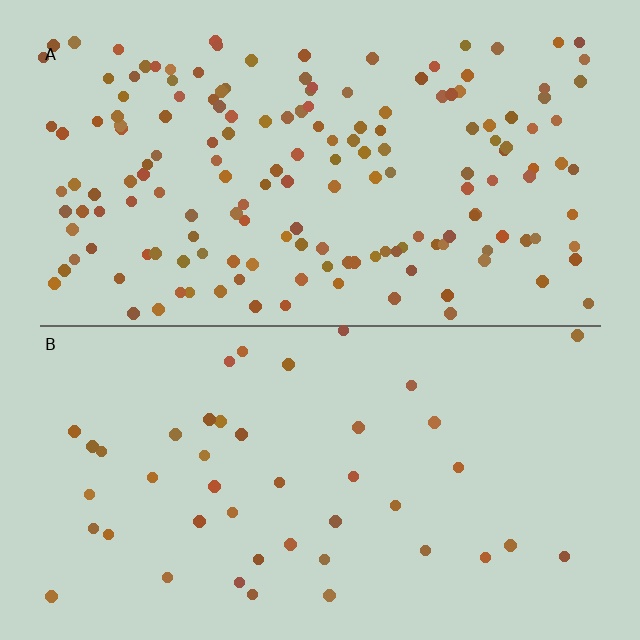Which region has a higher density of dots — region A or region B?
A (the top).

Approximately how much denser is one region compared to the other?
Approximately 3.8× — region A over region B.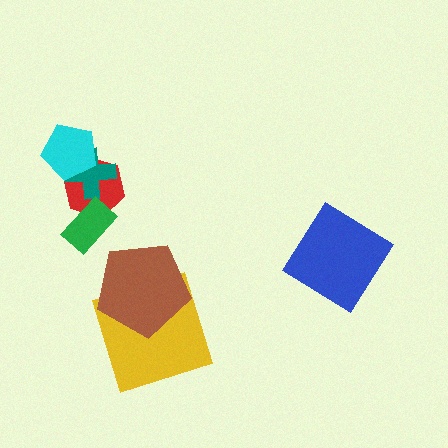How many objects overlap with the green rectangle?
1 object overlaps with the green rectangle.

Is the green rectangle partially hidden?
No, no other shape covers it.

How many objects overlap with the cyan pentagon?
2 objects overlap with the cyan pentagon.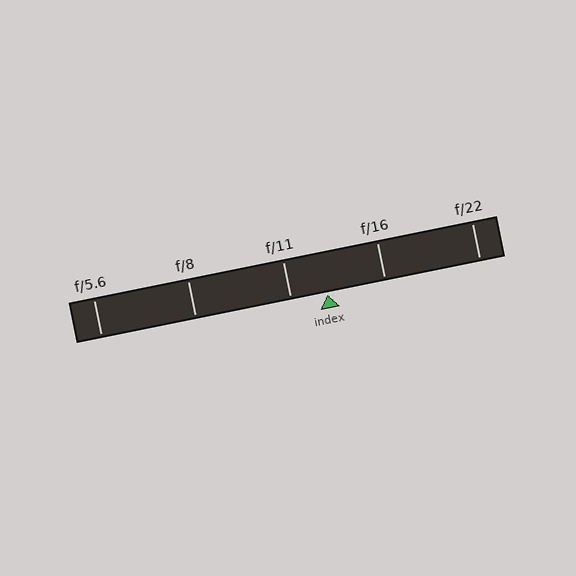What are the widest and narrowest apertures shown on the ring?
The widest aperture shown is f/5.6 and the narrowest is f/22.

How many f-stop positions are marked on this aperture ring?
There are 5 f-stop positions marked.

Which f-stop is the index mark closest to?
The index mark is closest to f/11.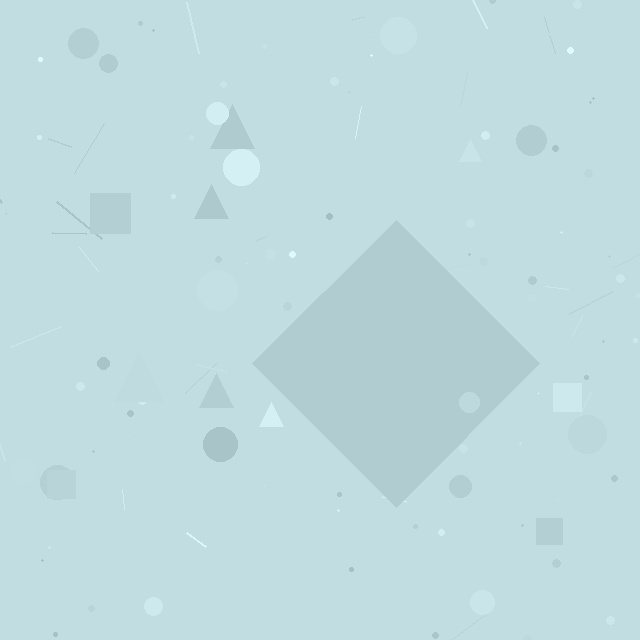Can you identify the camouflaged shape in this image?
The camouflaged shape is a diamond.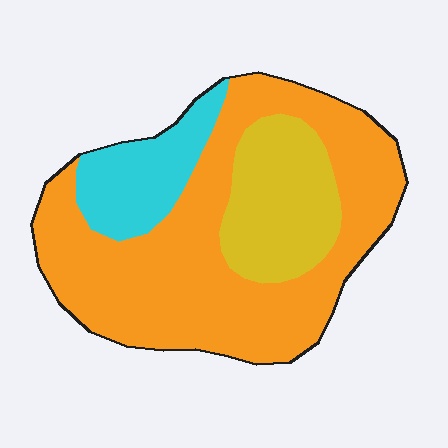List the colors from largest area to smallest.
From largest to smallest: orange, yellow, cyan.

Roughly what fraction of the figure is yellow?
Yellow covers roughly 20% of the figure.